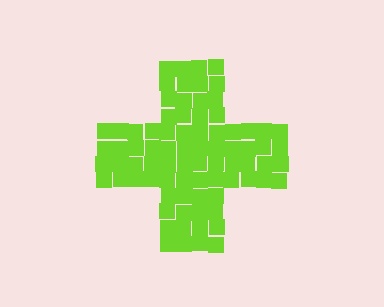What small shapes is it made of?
It is made of small squares.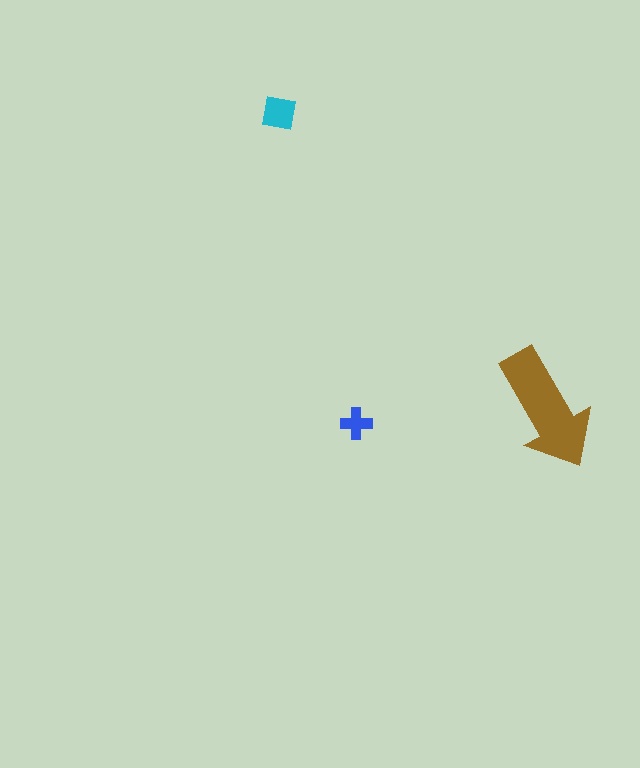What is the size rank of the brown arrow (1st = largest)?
1st.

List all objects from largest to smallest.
The brown arrow, the cyan square, the blue cross.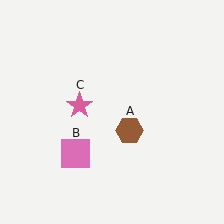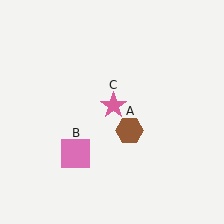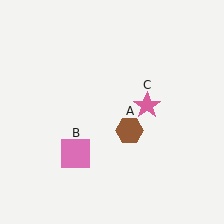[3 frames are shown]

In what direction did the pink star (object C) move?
The pink star (object C) moved right.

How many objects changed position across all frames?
1 object changed position: pink star (object C).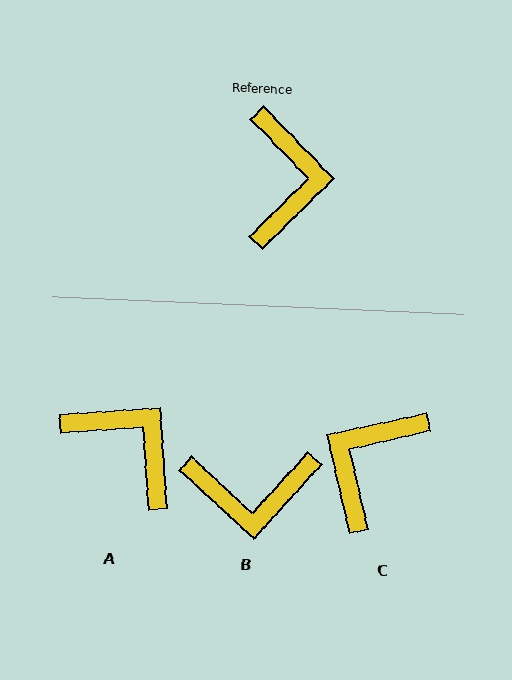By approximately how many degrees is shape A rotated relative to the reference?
Approximately 49 degrees counter-clockwise.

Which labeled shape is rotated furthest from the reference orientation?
C, about 148 degrees away.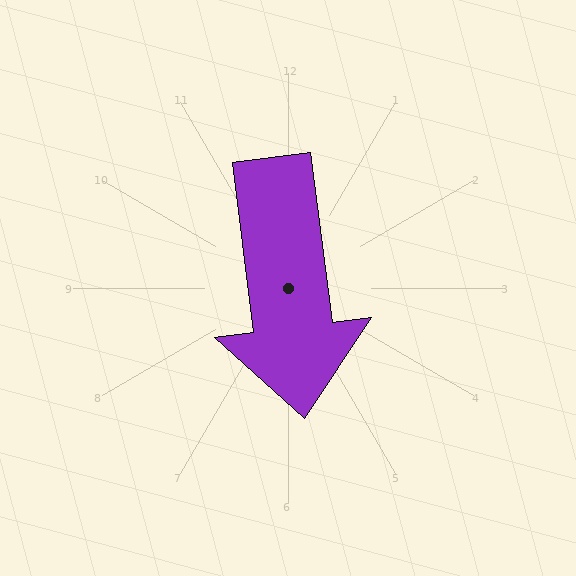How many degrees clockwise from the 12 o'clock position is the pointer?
Approximately 173 degrees.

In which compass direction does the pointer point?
South.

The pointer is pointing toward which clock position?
Roughly 6 o'clock.